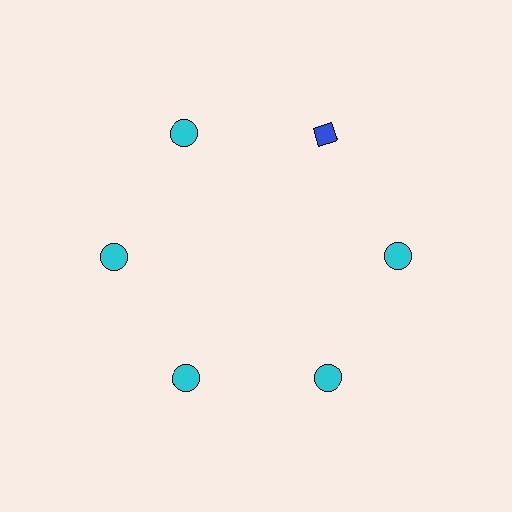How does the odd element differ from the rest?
It differs in both color (blue instead of cyan) and shape (diamond instead of circle).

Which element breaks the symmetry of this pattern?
The blue diamond at roughly the 1 o'clock position breaks the symmetry. All other shapes are cyan circles.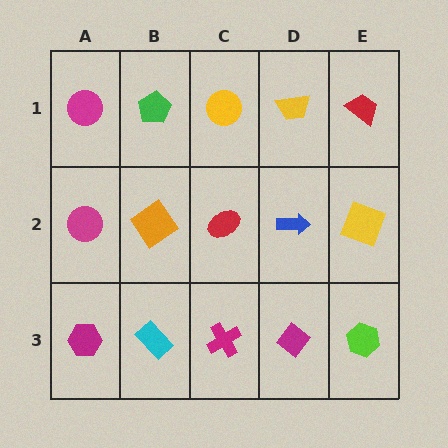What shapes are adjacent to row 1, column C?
A red ellipse (row 2, column C), a green pentagon (row 1, column B), a yellow trapezoid (row 1, column D).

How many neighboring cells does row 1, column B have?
3.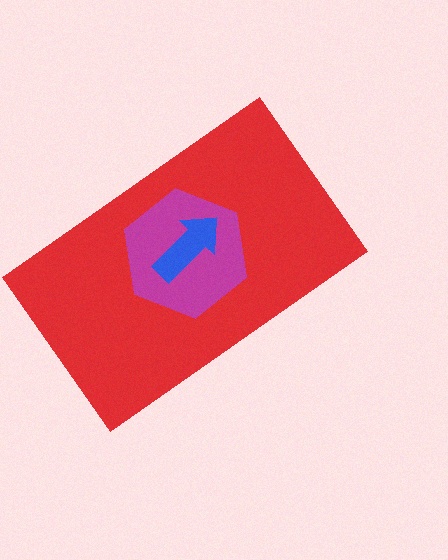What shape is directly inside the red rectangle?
The magenta hexagon.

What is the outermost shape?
The red rectangle.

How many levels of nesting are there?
3.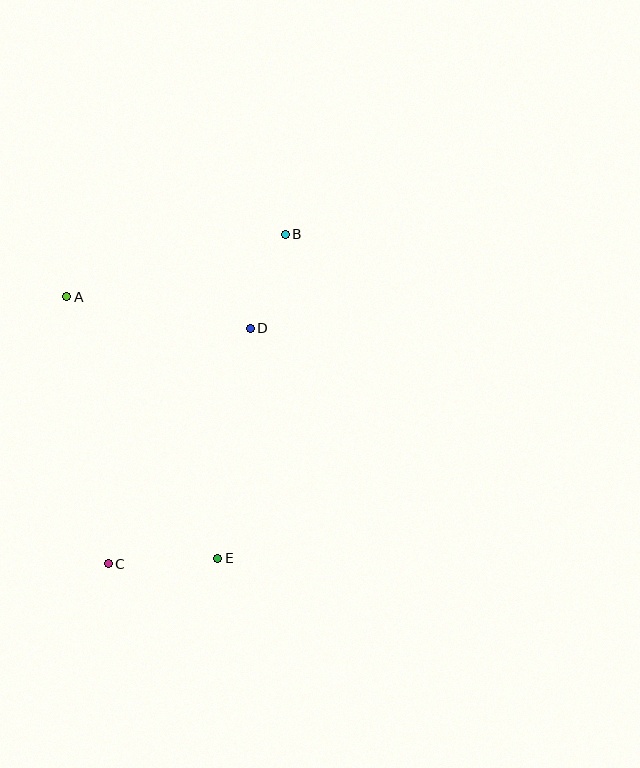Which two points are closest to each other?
Points B and D are closest to each other.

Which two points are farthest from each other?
Points B and C are farthest from each other.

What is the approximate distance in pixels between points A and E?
The distance between A and E is approximately 302 pixels.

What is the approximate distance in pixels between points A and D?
The distance between A and D is approximately 186 pixels.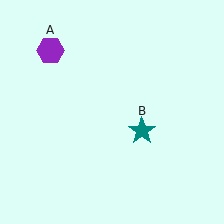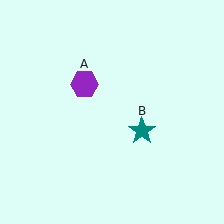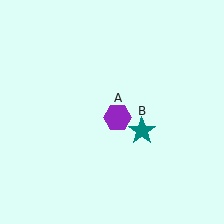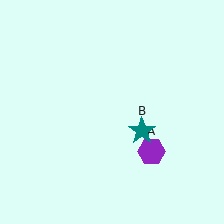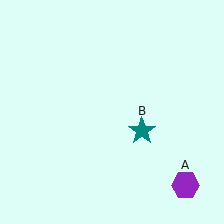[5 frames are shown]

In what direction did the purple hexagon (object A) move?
The purple hexagon (object A) moved down and to the right.